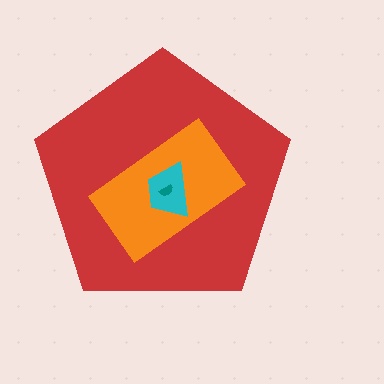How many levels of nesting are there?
4.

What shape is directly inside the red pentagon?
The orange rectangle.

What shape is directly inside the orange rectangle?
The cyan trapezoid.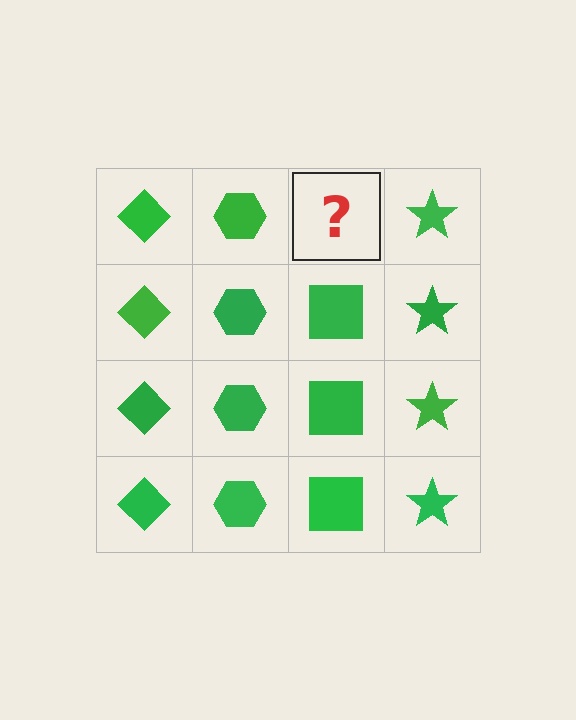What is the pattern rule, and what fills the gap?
The rule is that each column has a consistent shape. The gap should be filled with a green square.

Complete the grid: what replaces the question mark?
The question mark should be replaced with a green square.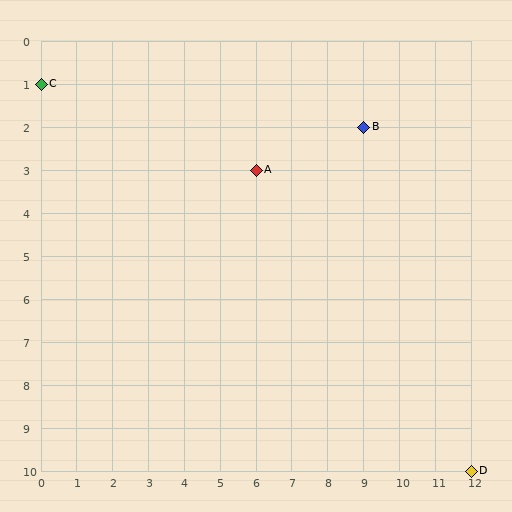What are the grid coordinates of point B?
Point B is at grid coordinates (9, 2).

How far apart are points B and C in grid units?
Points B and C are 9 columns and 1 row apart (about 9.1 grid units diagonally).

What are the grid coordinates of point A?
Point A is at grid coordinates (6, 3).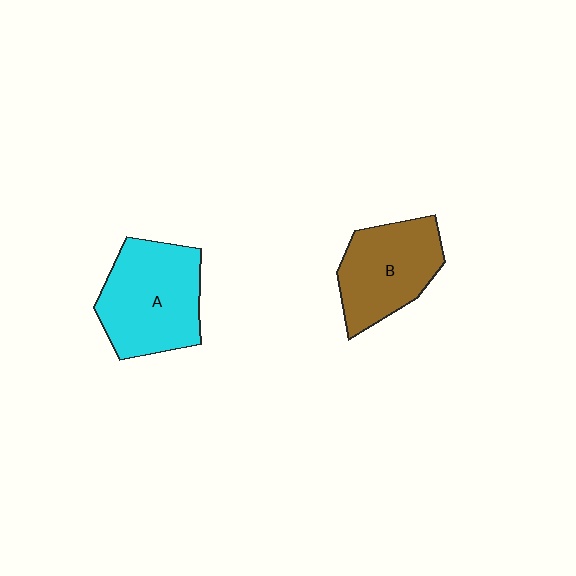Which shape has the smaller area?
Shape B (brown).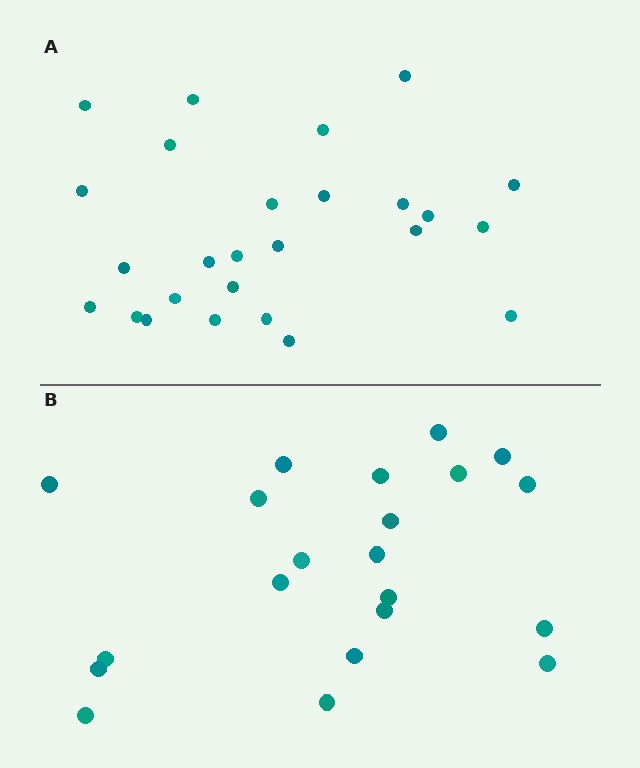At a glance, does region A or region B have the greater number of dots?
Region A (the top region) has more dots.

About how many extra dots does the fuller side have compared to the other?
Region A has about 5 more dots than region B.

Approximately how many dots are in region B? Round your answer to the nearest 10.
About 20 dots. (The exact count is 21, which rounds to 20.)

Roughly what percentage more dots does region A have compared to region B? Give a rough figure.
About 25% more.